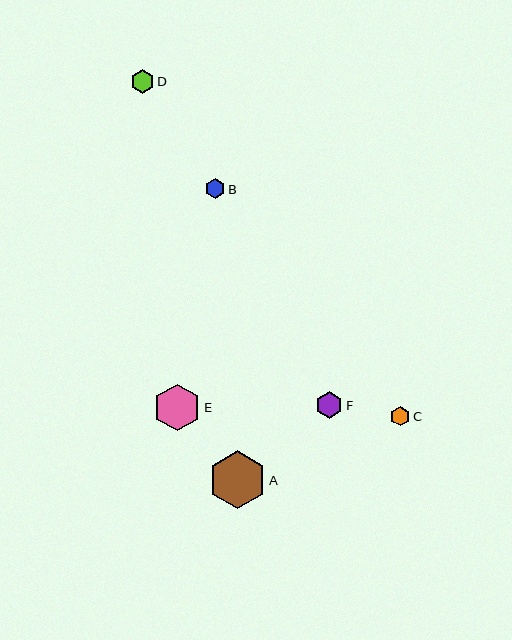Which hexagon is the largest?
Hexagon A is the largest with a size of approximately 58 pixels.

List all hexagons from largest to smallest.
From largest to smallest: A, E, F, D, B, C.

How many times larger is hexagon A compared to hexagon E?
Hexagon A is approximately 1.2 times the size of hexagon E.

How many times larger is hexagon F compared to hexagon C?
Hexagon F is approximately 1.4 times the size of hexagon C.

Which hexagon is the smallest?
Hexagon C is the smallest with a size of approximately 20 pixels.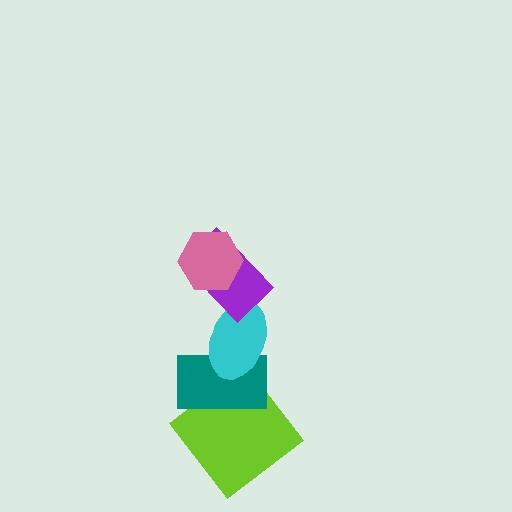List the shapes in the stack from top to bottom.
From top to bottom: the pink hexagon, the purple rectangle, the cyan ellipse, the teal rectangle, the lime diamond.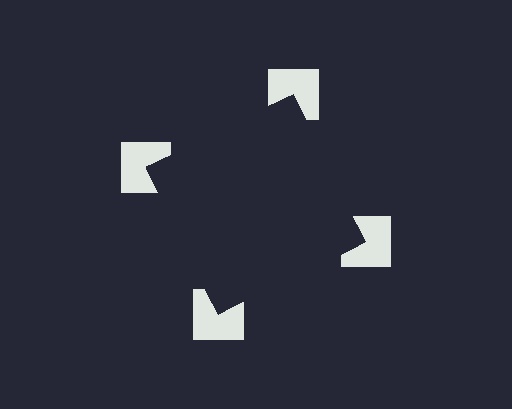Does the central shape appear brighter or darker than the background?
It typically appears slightly darker than the background, even though no actual brightness change is drawn.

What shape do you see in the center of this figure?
An illusory square — its edges are inferred from the aligned wedge cuts in the notched squares, not physically drawn.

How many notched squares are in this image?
There are 4 — one at each vertex of the illusory square.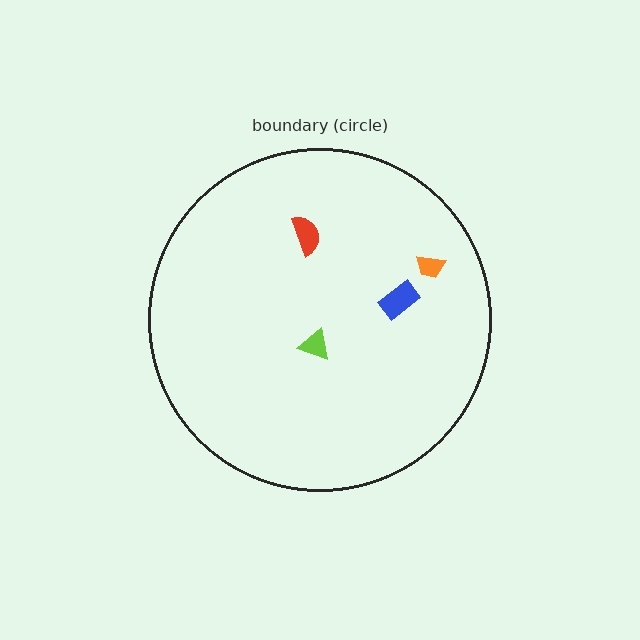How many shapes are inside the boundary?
4 inside, 0 outside.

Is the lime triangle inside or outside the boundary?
Inside.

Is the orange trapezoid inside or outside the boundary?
Inside.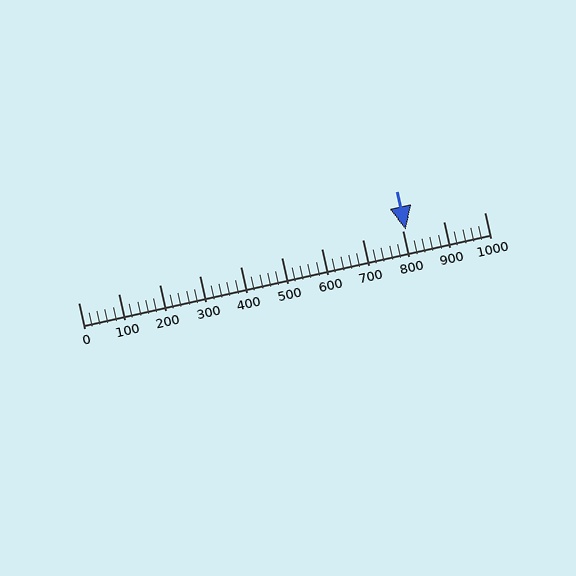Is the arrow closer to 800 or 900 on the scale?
The arrow is closer to 800.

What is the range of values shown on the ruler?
The ruler shows values from 0 to 1000.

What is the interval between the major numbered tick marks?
The major tick marks are spaced 100 units apart.